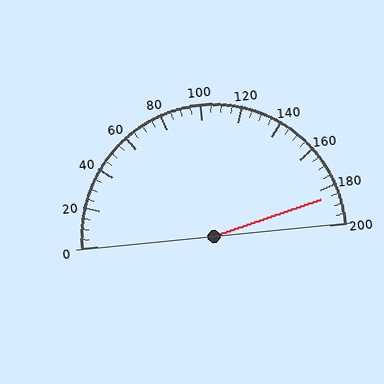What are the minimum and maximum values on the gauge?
The gauge ranges from 0 to 200.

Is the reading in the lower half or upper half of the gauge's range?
The reading is in the upper half of the range (0 to 200).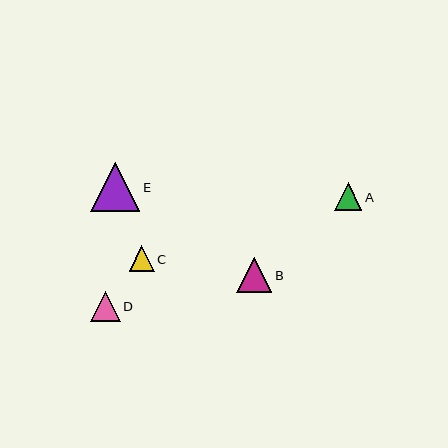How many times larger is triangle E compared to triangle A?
Triangle E is approximately 1.8 times the size of triangle A.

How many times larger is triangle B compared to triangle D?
Triangle B is approximately 1.2 times the size of triangle D.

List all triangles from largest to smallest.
From largest to smallest: E, B, D, A, C.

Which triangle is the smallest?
Triangle C is the smallest with a size of approximately 25 pixels.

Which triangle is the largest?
Triangle E is the largest with a size of approximately 49 pixels.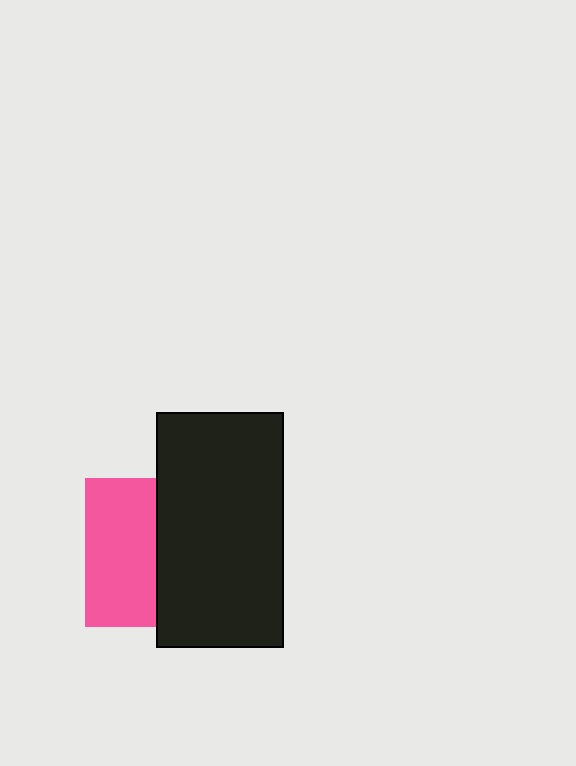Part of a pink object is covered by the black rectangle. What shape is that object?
It is a square.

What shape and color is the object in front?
The object in front is a black rectangle.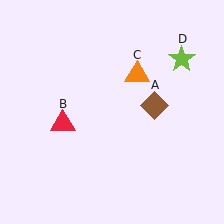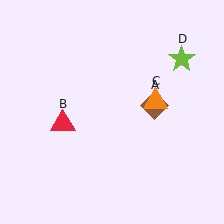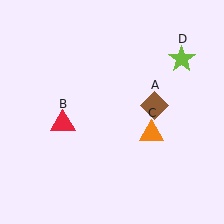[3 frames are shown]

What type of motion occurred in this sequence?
The orange triangle (object C) rotated clockwise around the center of the scene.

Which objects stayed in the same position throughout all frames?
Brown diamond (object A) and red triangle (object B) and lime star (object D) remained stationary.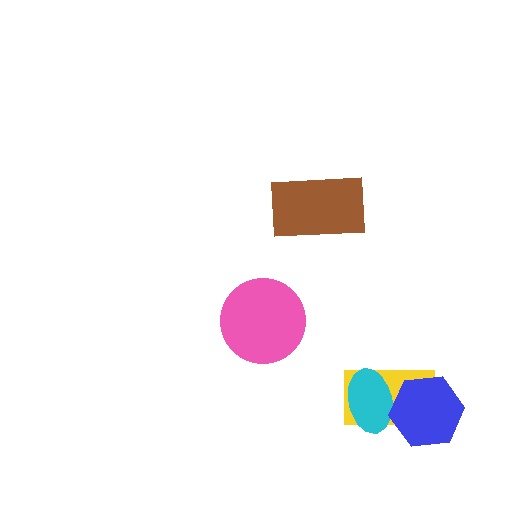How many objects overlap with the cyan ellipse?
2 objects overlap with the cyan ellipse.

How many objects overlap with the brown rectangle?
0 objects overlap with the brown rectangle.